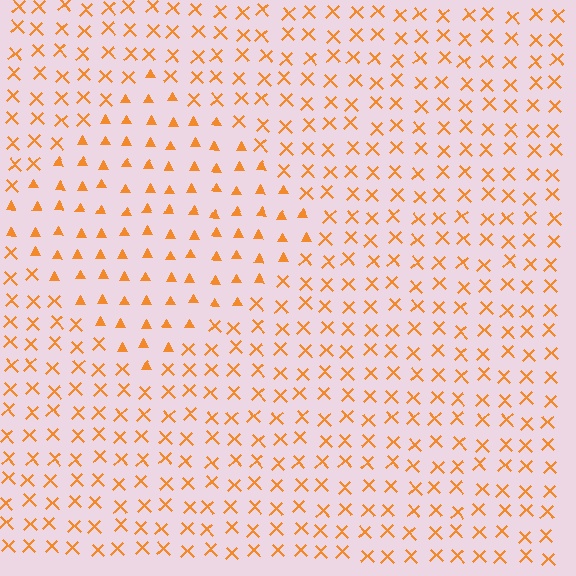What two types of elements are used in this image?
The image uses triangles inside the diamond region and X marks outside it.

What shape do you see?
I see a diamond.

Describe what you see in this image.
The image is filled with small orange elements arranged in a uniform grid. A diamond-shaped region contains triangles, while the surrounding area contains X marks. The boundary is defined purely by the change in element shape.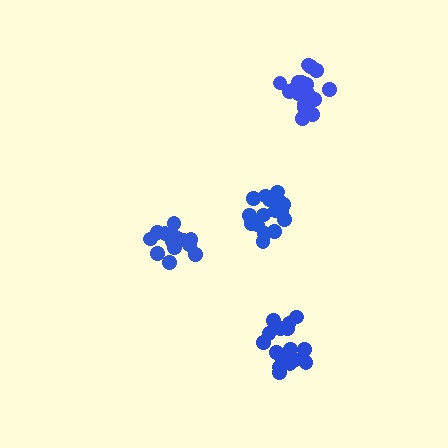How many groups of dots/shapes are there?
There are 4 groups.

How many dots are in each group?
Group 1: 18 dots, Group 2: 19 dots, Group 3: 19 dots, Group 4: 17 dots (73 total).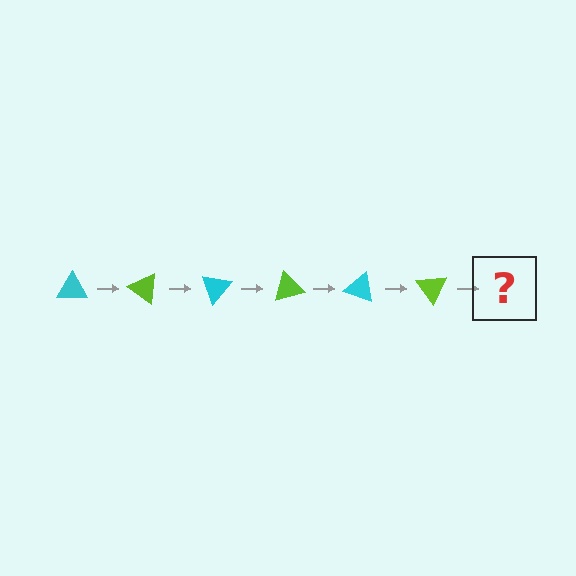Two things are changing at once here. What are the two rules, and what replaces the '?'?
The two rules are that it rotates 35 degrees each step and the color cycles through cyan and lime. The '?' should be a cyan triangle, rotated 210 degrees from the start.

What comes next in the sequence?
The next element should be a cyan triangle, rotated 210 degrees from the start.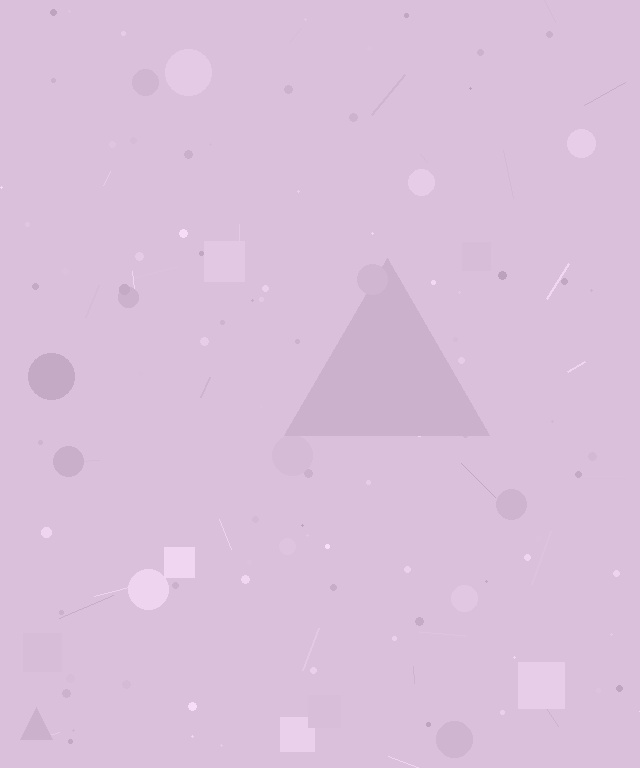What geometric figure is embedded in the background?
A triangle is embedded in the background.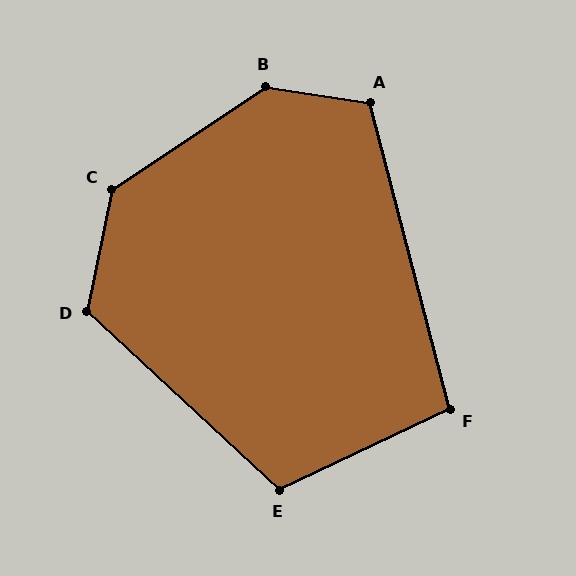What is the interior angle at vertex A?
Approximately 113 degrees (obtuse).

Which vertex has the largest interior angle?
B, at approximately 138 degrees.